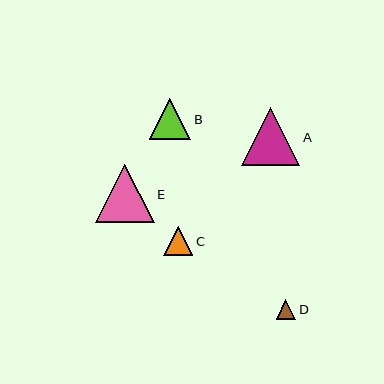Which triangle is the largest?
Triangle E is the largest with a size of approximately 58 pixels.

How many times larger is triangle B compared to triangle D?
Triangle B is approximately 2.1 times the size of triangle D.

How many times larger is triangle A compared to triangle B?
Triangle A is approximately 1.4 times the size of triangle B.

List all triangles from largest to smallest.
From largest to smallest: E, A, B, C, D.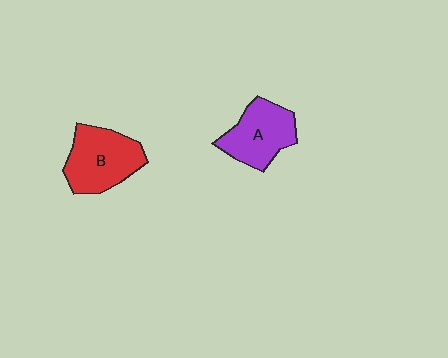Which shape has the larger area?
Shape B (red).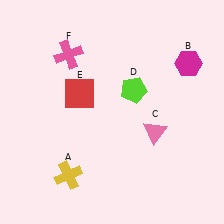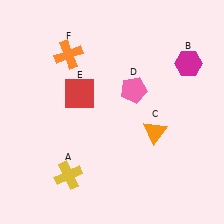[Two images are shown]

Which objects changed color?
C changed from pink to orange. D changed from lime to pink. F changed from pink to orange.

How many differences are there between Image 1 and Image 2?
There are 3 differences between the two images.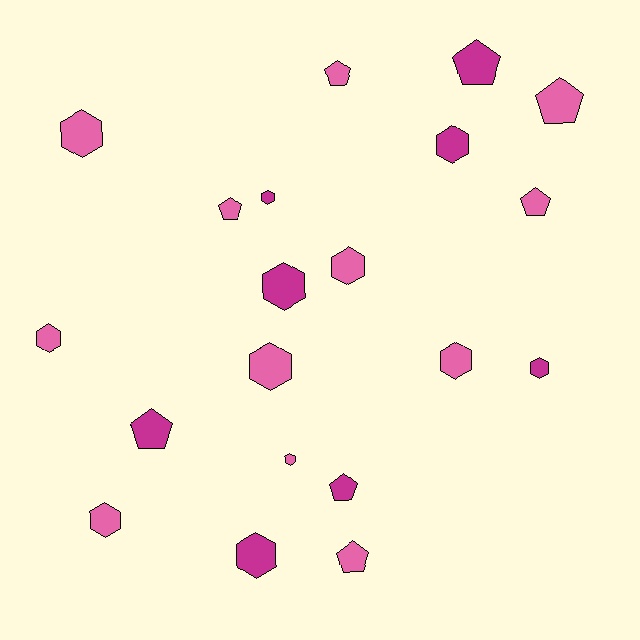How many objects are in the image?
There are 20 objects.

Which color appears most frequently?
Pink, with 12 objects.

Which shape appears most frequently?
Hexagon, with 12 objects.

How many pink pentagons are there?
There are 5 pink pentagons.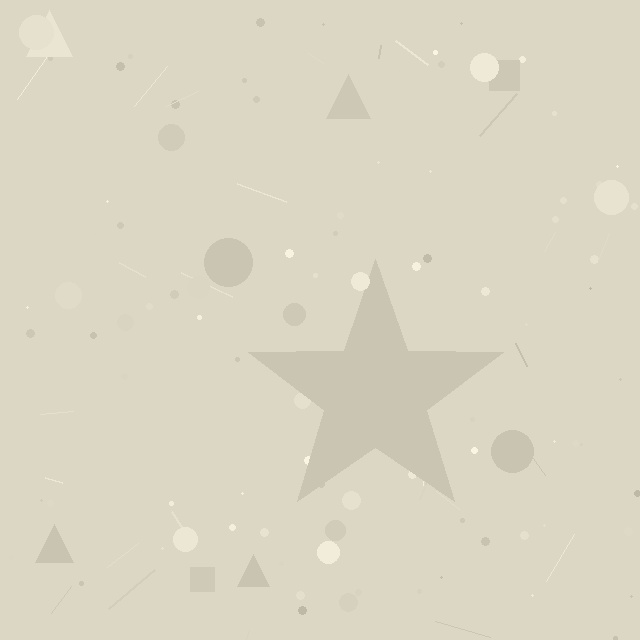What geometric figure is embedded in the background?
A star is embedded in the background.